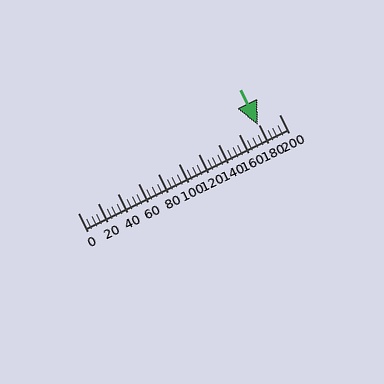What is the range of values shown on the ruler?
The ruler shows values from 0 to 200.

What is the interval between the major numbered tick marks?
The major tick marks are spaced 20 units apart.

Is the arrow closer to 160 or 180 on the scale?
The arrow is closer to 180.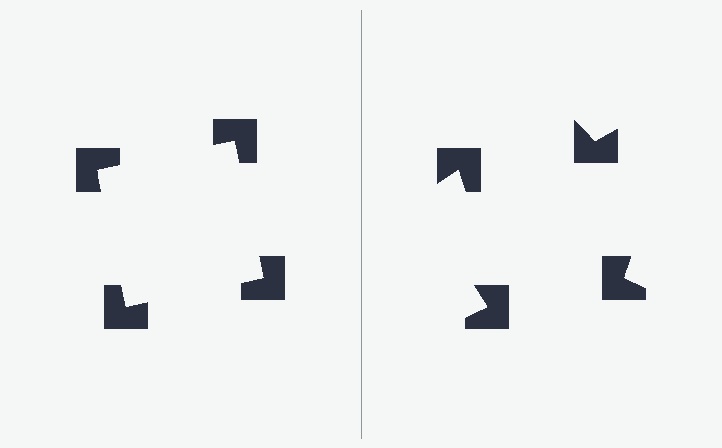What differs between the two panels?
The notched squares are positioned identically on both sides; only the wedge orientations differ. On the left they align to a square; on the right they are misaligned.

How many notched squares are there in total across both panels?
8 — 4 on each side.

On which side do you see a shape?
An illusory square appears on the left side. On the right side the wedge cuts are rotated, so no coherent shape forms.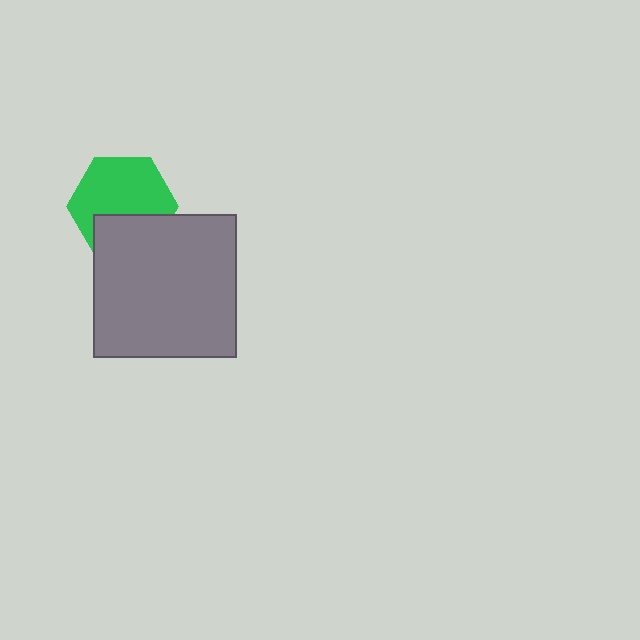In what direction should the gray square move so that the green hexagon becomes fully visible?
The gray square should move down. That is the shortest direction to clear the overlap and leave the green hexagon fully visible.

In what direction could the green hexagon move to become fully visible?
The green hexagon could move up. That would shift it out from behind the gray square entirely.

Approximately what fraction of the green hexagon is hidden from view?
Roughly 35% of the green hexagon is hidden behind the gray square.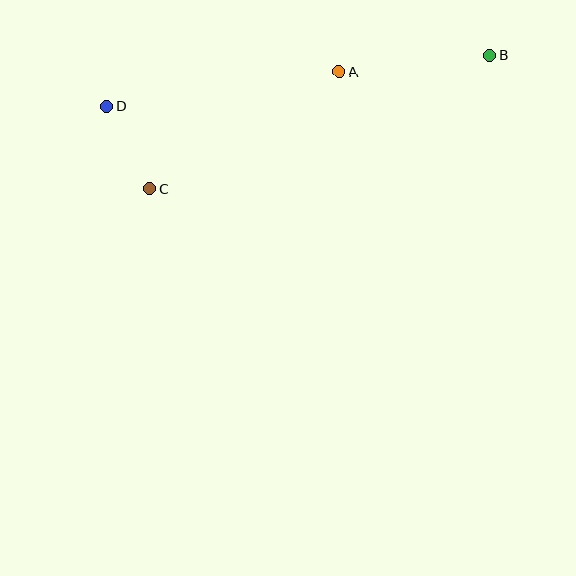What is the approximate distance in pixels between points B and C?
The distance between B and C is approximately 365 pixels.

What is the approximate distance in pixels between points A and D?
The distance between A and D is approximately 235 pixels.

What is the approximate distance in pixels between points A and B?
The distance between A and B is approximately 152 pixels.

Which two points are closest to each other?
Points C and D are closest to each other.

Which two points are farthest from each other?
Points B and D are farthest from each other.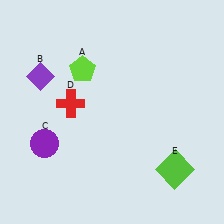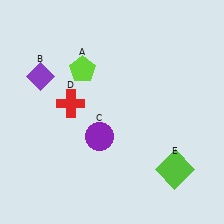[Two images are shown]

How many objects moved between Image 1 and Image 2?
1 object moved between the two images.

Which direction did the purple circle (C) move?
The purple circle (C) moved right.